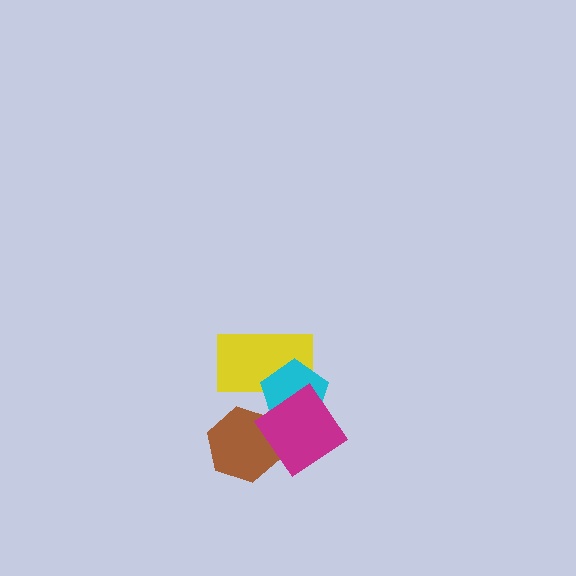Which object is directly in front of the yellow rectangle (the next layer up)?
The cyan pentagon is directly in front of the yellow rectangle.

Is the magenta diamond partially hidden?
No, no other shape covers it.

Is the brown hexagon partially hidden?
Yes, it is partially covered by another shape.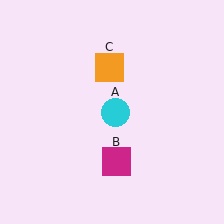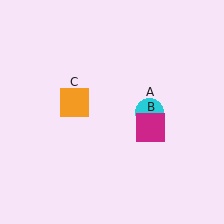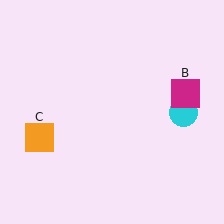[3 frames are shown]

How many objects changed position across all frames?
3 objects changed position: cyan circle (object A), magenta square (object B), orange square (object C).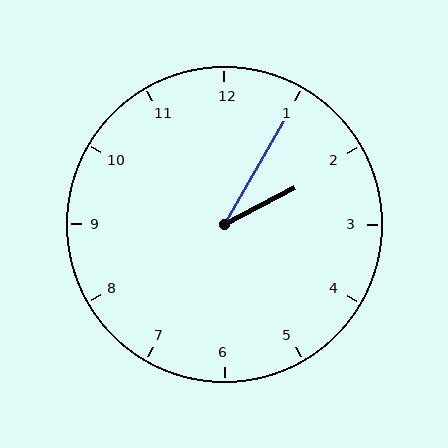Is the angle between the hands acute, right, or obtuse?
It is acute.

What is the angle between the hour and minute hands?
Approximately 32 degrees.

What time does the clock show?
2:05.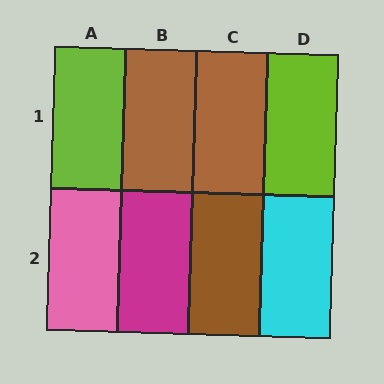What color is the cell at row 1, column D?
Lime.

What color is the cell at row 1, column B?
Brown.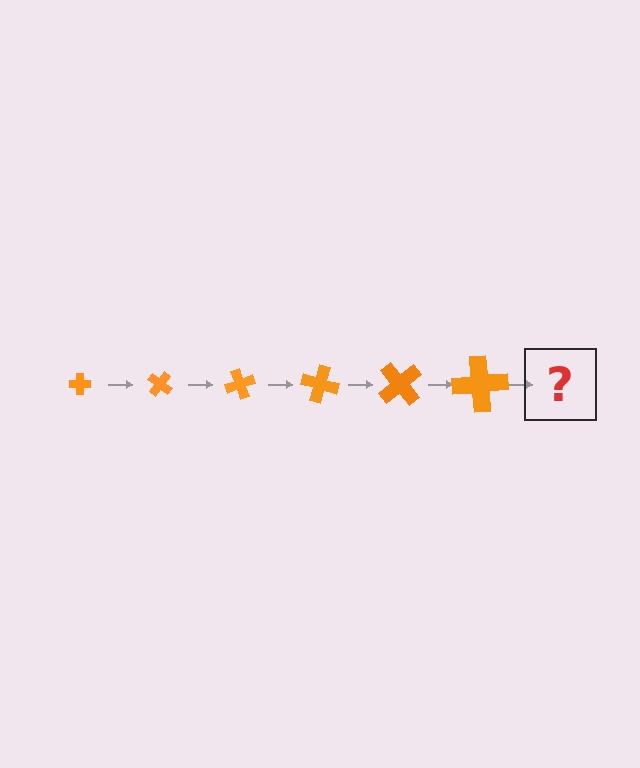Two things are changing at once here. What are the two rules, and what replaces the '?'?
The two rules are that the cross grows larger each step and it rotates 35 degrees each step. The '?' should be a cross, larger than the previous one and rotated 210 degrees from the start.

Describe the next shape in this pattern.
It should be a cross, larger than the previous one and rotated 210 degrees from the start.